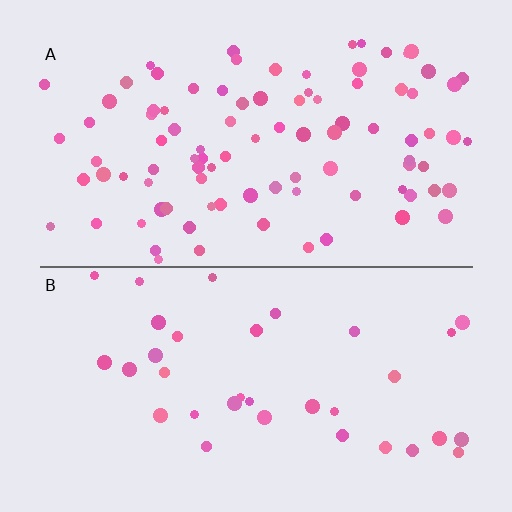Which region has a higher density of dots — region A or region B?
A (the top).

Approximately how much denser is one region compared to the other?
Approximately 2.7× — region A over region B.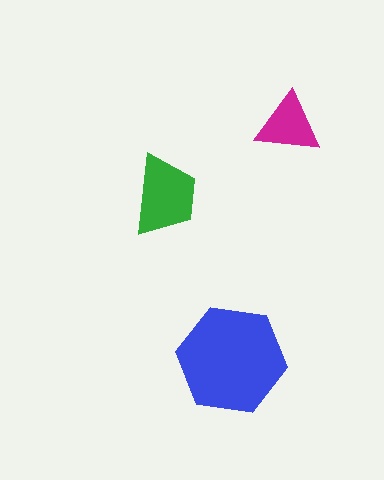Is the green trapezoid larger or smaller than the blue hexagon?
Smaller.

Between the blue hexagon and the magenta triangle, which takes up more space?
The blue hexagon.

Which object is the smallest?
The magenta triangle.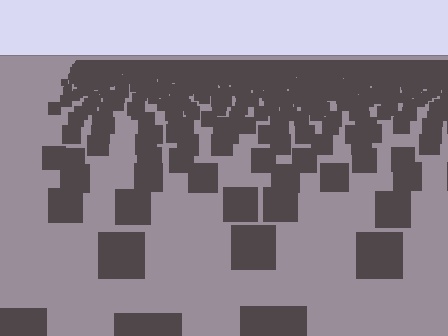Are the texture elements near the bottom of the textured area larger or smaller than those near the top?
Larger. Near the bottom, elements are closer to the viewer and appear at a bigger on-screen size.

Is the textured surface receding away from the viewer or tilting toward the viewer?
The surface is receding away from the viewer. Texture elements get smaller and denser toward the top.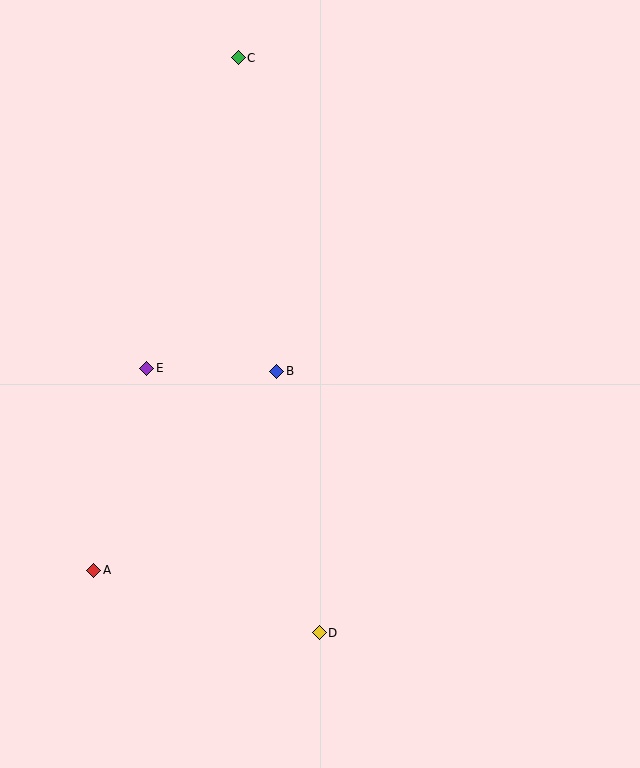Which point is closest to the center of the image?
Point B at (277, 371) is closest to the center.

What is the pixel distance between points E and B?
The distance between E and B is 130 pixels.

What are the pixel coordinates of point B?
Point B is at (277, 371).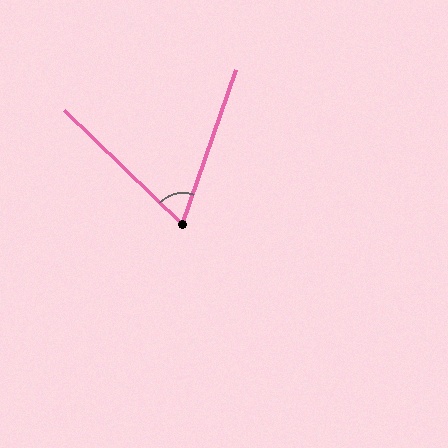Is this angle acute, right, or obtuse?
It is acute.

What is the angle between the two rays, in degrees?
Approximately 65 degrees.